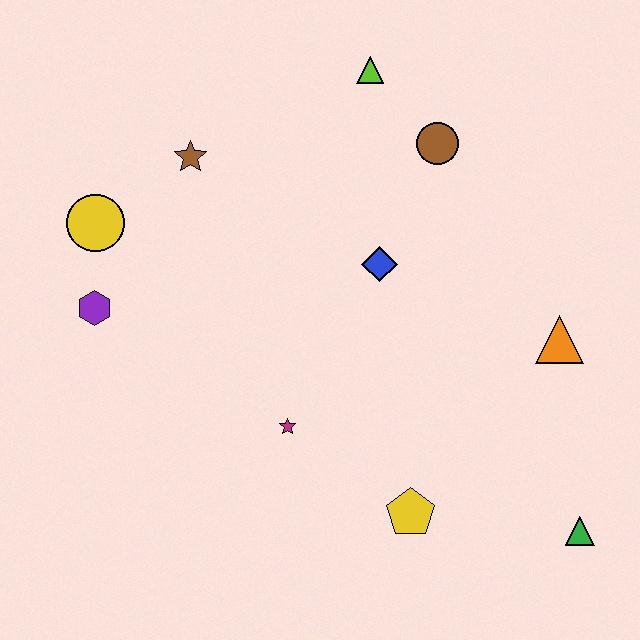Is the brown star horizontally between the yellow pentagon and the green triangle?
No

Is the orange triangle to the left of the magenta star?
No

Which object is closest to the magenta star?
The yellow pentagon is closest to the magenta star.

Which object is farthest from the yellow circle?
The green triangle is farthest from the yellow circle.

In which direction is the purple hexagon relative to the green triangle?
The purple hexagon is to the left of the green triangle.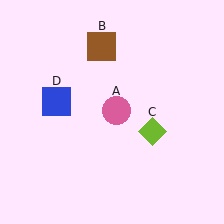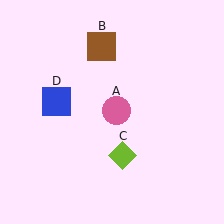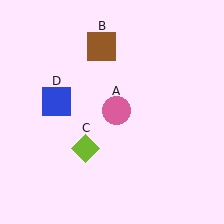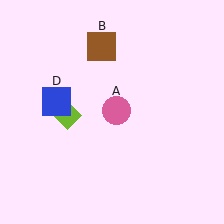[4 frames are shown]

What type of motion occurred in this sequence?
The lime diamond (object C) rotated clockwise around the center of the scene.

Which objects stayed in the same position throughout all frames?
Pink circle (object A) and brown square (object B) and blue square (object D) remained stationary.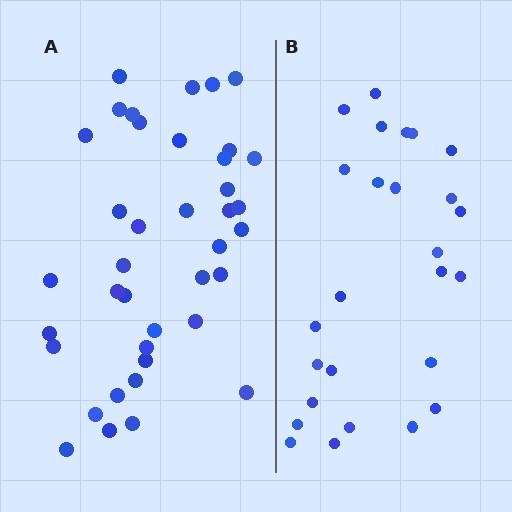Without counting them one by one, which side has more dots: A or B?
Region A (the left region) has more dots.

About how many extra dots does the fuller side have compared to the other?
Region A has approximately 15 more dots than region B.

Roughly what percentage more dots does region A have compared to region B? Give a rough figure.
About 50% more.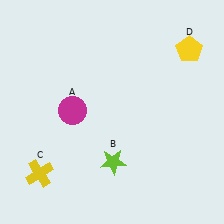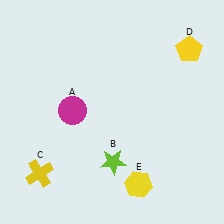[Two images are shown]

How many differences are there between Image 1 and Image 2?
There is 1 difference between the two images.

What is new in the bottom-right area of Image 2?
A yellow hexagon (E) was added in the bottom-right area of Image 2.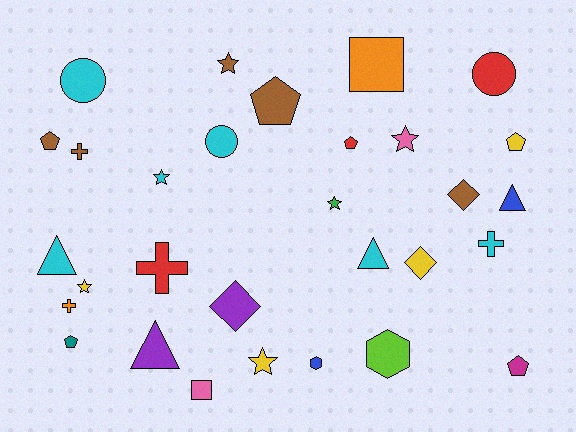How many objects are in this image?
There are 30 objects.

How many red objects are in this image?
There are 3 red objects.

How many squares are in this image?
There are 2 squares.